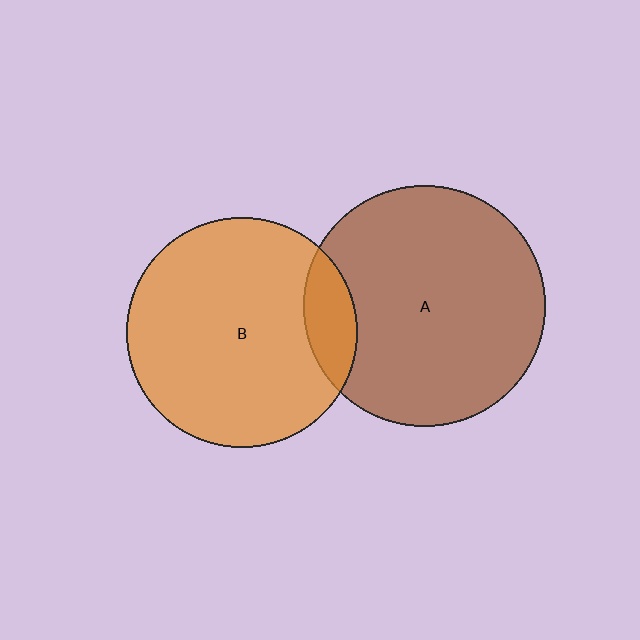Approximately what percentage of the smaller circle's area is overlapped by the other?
Approximately 10%.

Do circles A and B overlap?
Yes.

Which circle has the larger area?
Circle A (brown).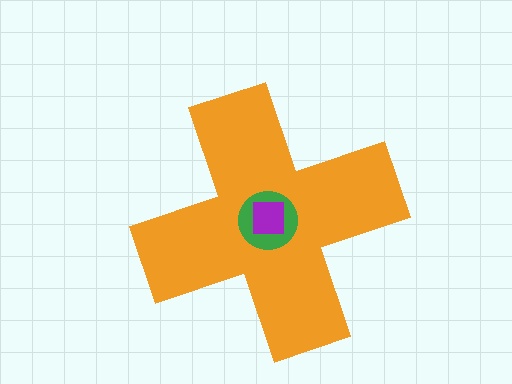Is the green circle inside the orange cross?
Yes.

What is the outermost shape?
The orange cross.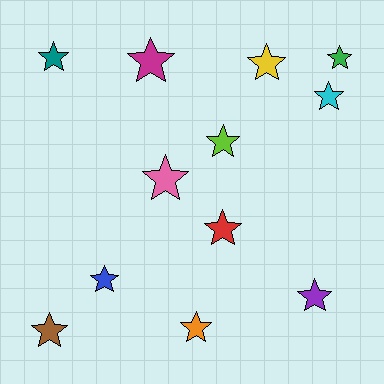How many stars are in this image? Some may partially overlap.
There are 12 stars.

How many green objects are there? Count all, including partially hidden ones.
There is 1 green object.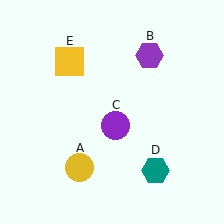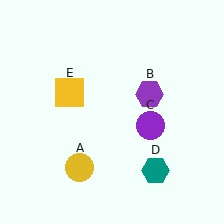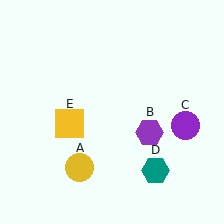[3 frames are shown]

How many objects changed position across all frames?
3 objects changed position: purple hexagon (object B), purple circle (object C), yellow square (object E).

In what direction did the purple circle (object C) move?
The purple circle (object C) moved right.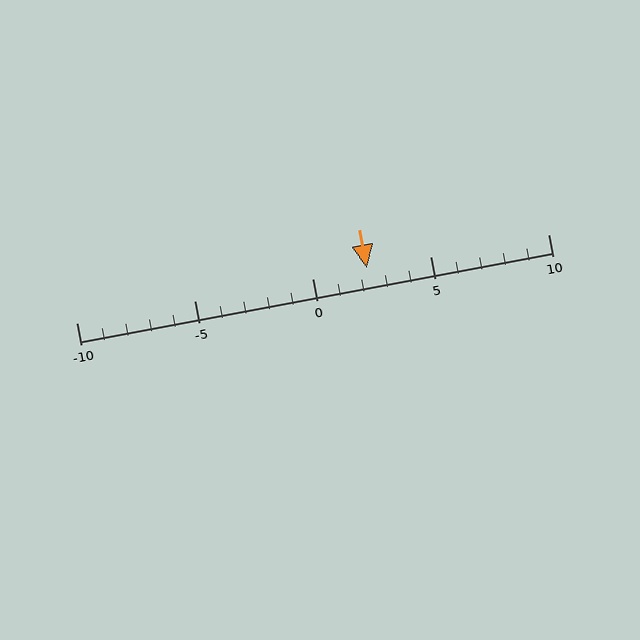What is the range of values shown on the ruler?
The ruler shows values from -10 to 10.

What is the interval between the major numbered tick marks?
The major tick marks are spaced 5 units apart.